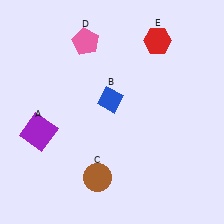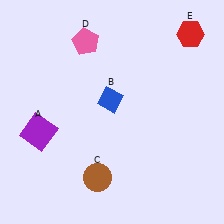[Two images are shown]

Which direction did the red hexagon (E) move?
The red hexagon (E) moved right.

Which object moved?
The red hexagon (E) moved right.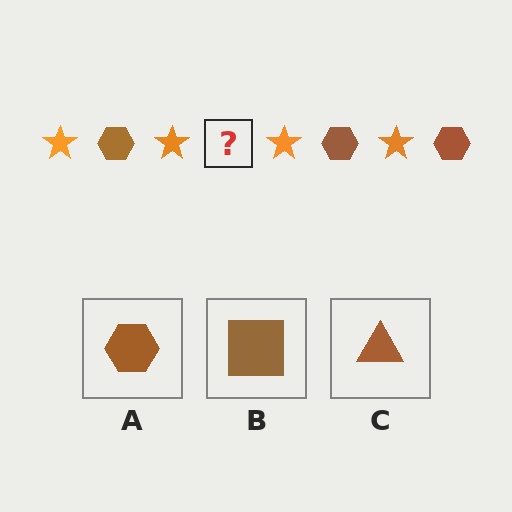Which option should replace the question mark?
Option A.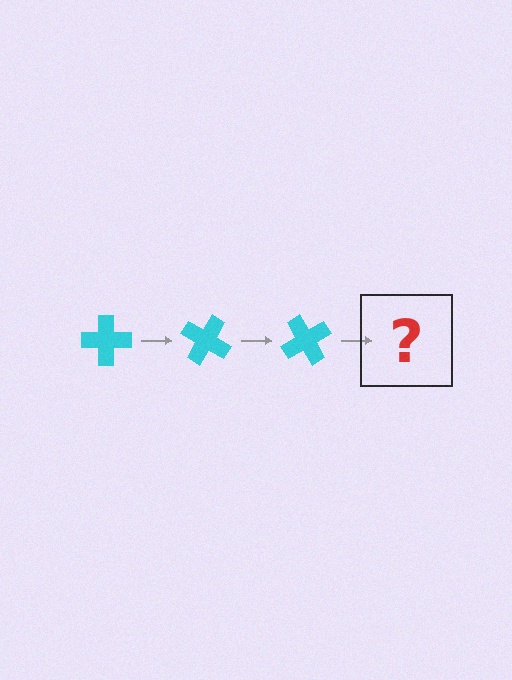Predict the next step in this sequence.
The next step is a cyan cross rotated 90 degrees.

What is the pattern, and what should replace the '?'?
The pattern is that the cross rotates 30 degrees each step. The '?' should be a cyan cross rotated 90 degrees.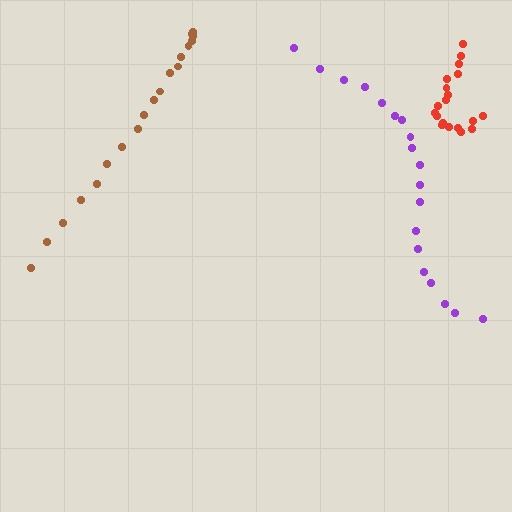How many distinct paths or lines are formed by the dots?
There are 3 distinct paths.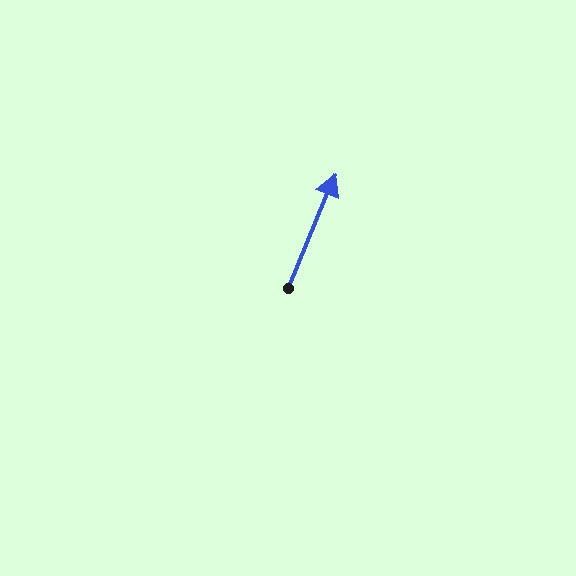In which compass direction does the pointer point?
North.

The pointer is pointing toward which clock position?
Roughly 1 o'clock.